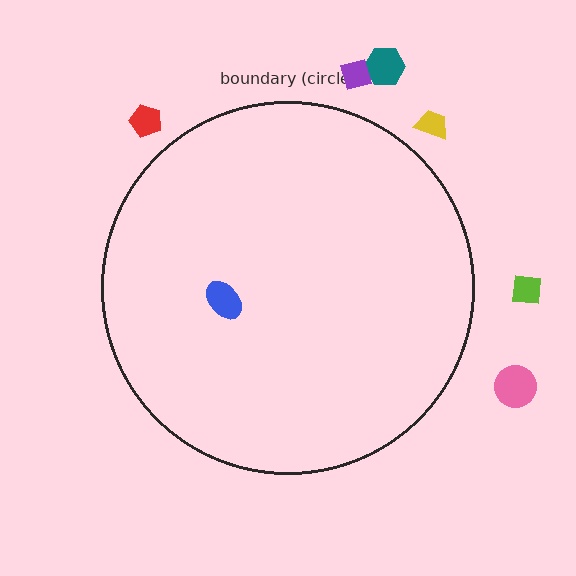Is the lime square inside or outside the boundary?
Outside.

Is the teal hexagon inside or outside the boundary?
Outside.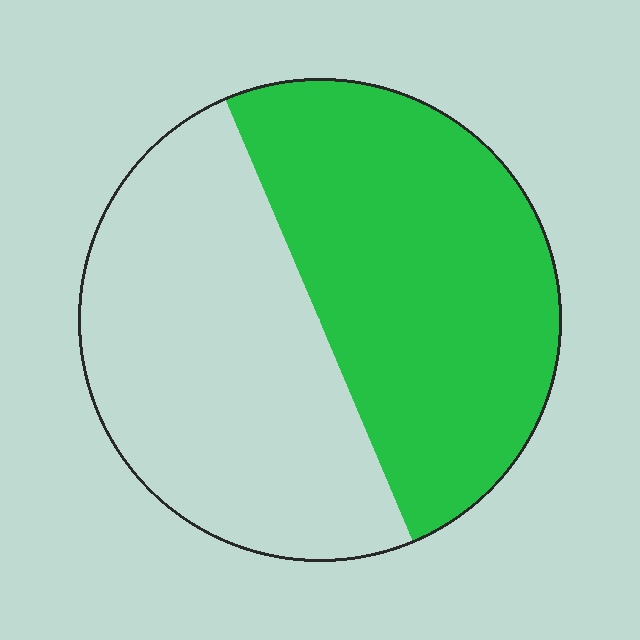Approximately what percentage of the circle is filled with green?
Approximately 50%.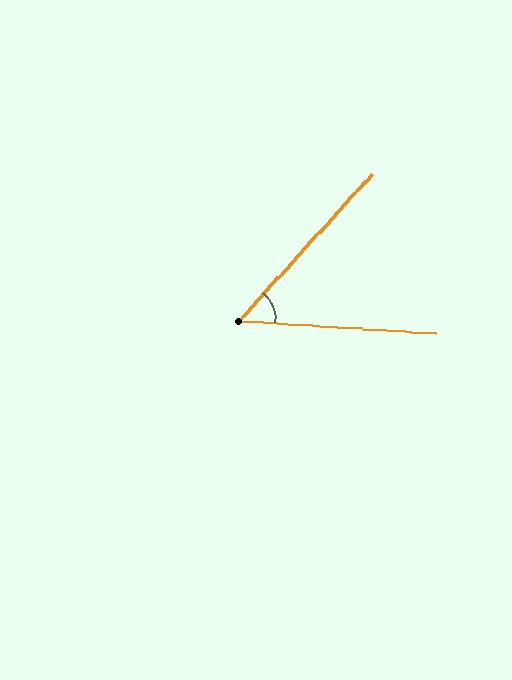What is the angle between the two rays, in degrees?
Approximately 51 degrees.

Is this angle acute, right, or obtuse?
It is acute.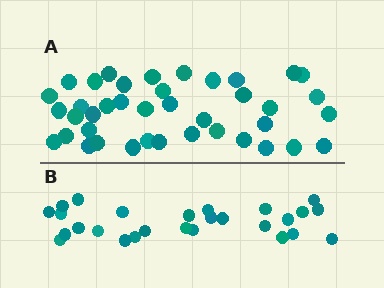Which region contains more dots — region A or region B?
Region A (the top region) has more dots.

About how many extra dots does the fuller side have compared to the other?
Region A has approximately 15 more dots than region B.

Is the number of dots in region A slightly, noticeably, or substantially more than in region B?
Region A has substantially more. The ratio is roughly 1.5 to 1.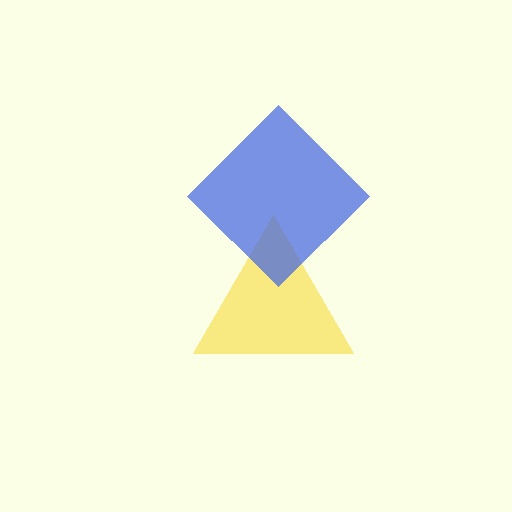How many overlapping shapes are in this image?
There are 2 overlapping shapes in the image.